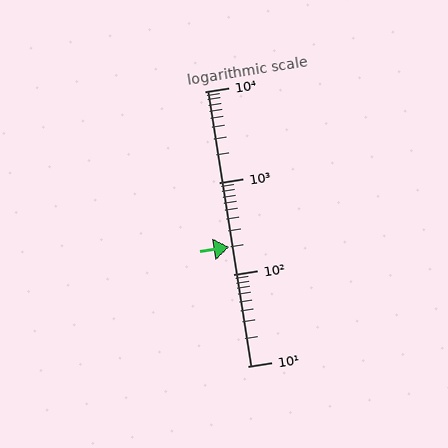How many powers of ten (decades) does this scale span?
The scale spans 3 decades, from 10 to 10000.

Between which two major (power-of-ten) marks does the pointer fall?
The pointer is between 100 and 1000.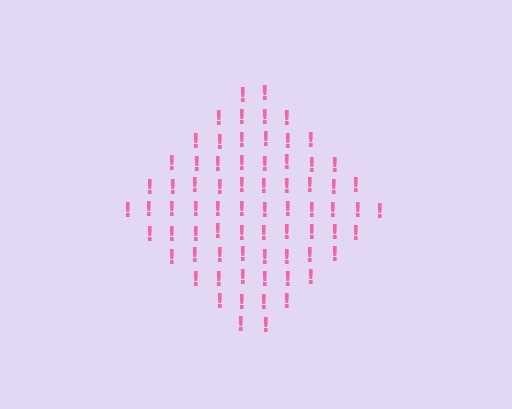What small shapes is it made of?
It is made of small exclamation marks.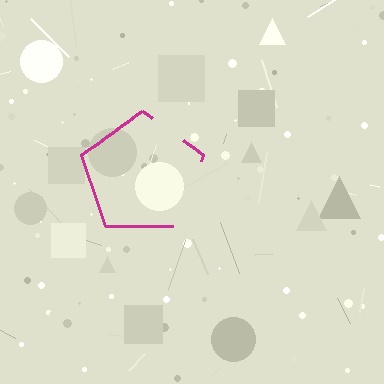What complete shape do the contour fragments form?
The contour fragments form a pentagon.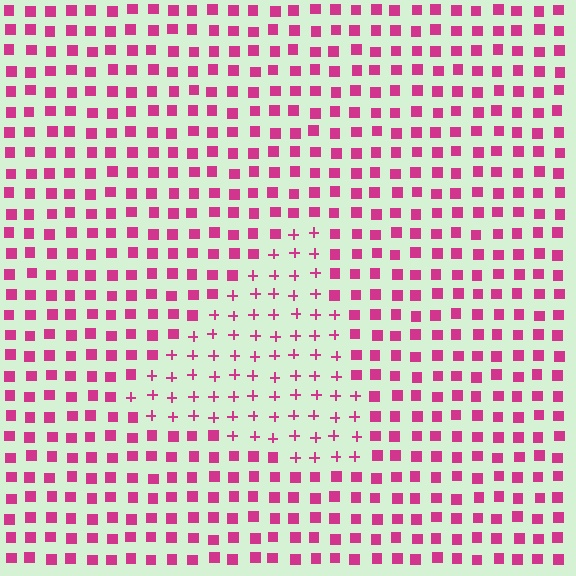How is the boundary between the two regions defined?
The boundary is defined by a change in element shape: plus signs inside vs. squares outside. All elements share the same color and spacing.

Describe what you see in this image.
The image is filled with small magenta elements arranged in a uniform grid. A triangle-shaped region contains plus signs, while the surrounding area contains squares. The boundary is defined purely by the change in element shape.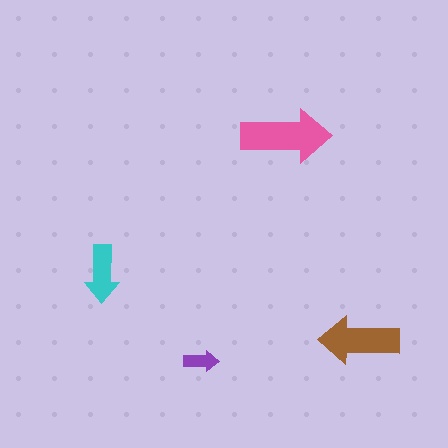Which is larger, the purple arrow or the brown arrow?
The brown one.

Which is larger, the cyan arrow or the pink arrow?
The pink one.